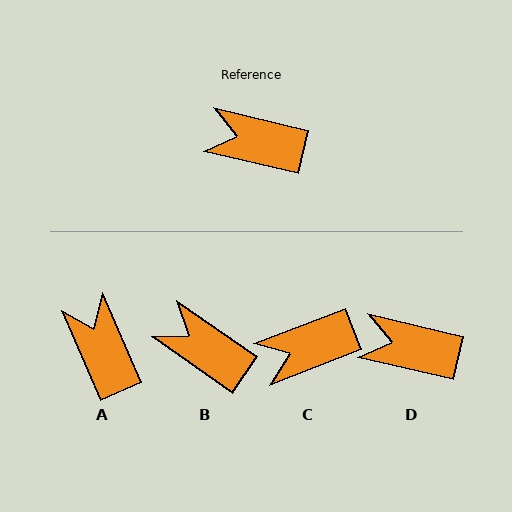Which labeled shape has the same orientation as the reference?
D.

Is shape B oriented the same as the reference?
No, it is off by about 22 degrees.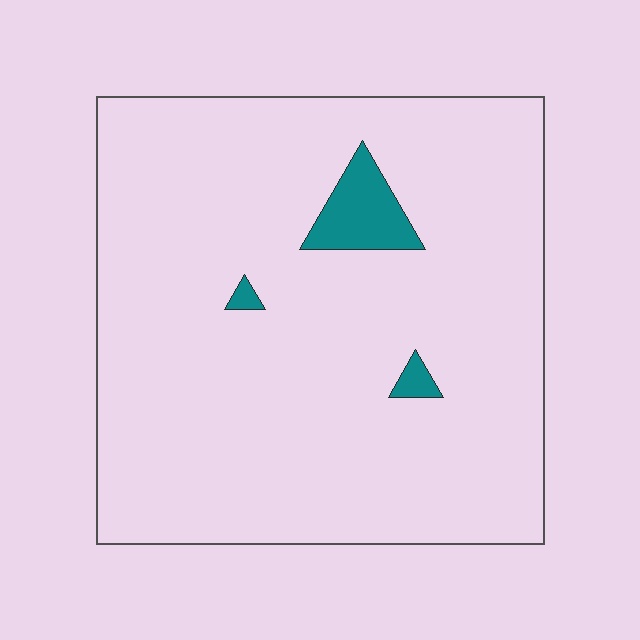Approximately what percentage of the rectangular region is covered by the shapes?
Approximately 5%.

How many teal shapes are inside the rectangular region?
3.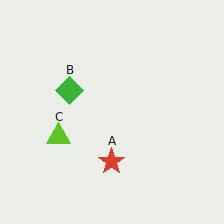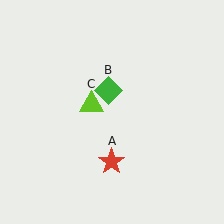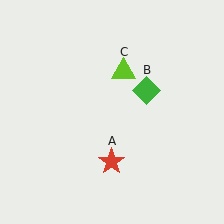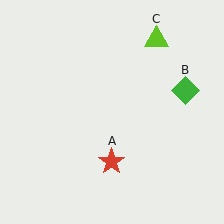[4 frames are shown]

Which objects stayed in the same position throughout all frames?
Red star (object A) remained stationary.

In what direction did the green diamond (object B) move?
The green diamond (object B) moved right.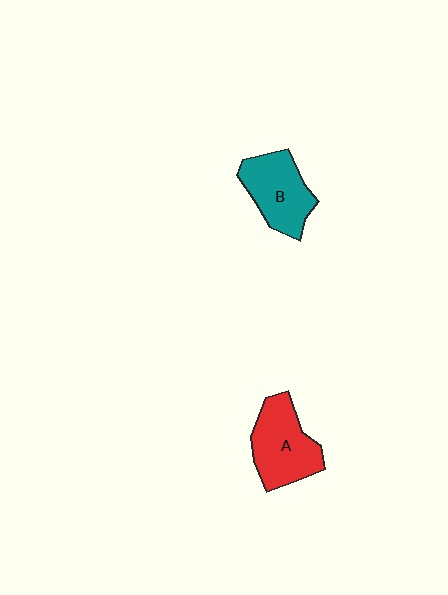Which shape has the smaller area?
Shape B (teal).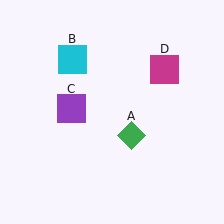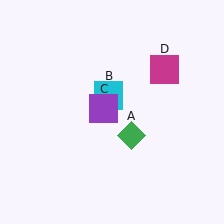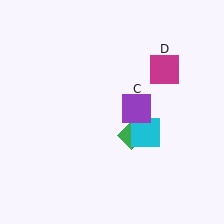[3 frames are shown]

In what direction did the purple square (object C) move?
The purple square (object C) moved right.